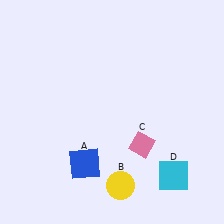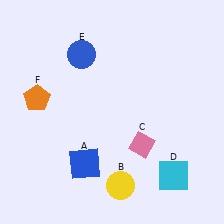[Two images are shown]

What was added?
A blue circle (E), an orange pentagon (F) were added in Image 2.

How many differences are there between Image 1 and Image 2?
There are 2 differences between the two images.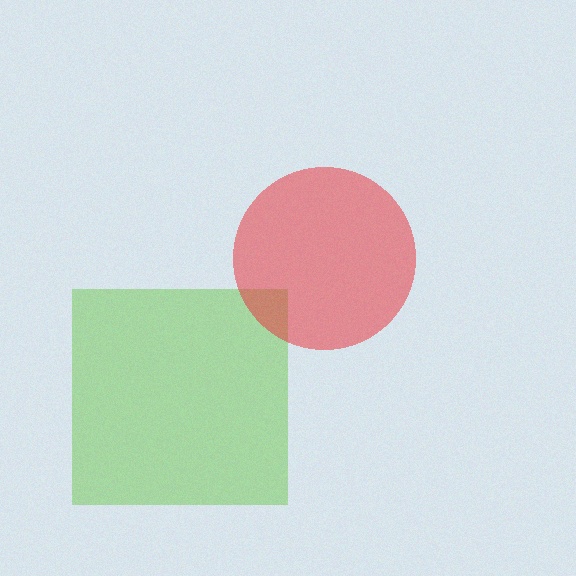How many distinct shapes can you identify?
There are 2 distinct shapes: a lime square, a red circle.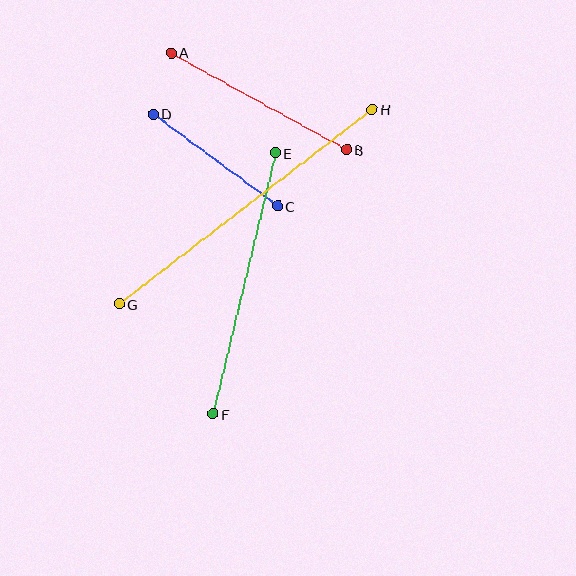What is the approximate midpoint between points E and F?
The midpoint is at approximately (244, 283) pixels.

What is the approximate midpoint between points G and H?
The midpoint is at approximately (246, 207) pixels.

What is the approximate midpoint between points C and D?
The midpoint is at approximately (215, 160) pixels.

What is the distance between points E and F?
The distance is approximately 268 pixels.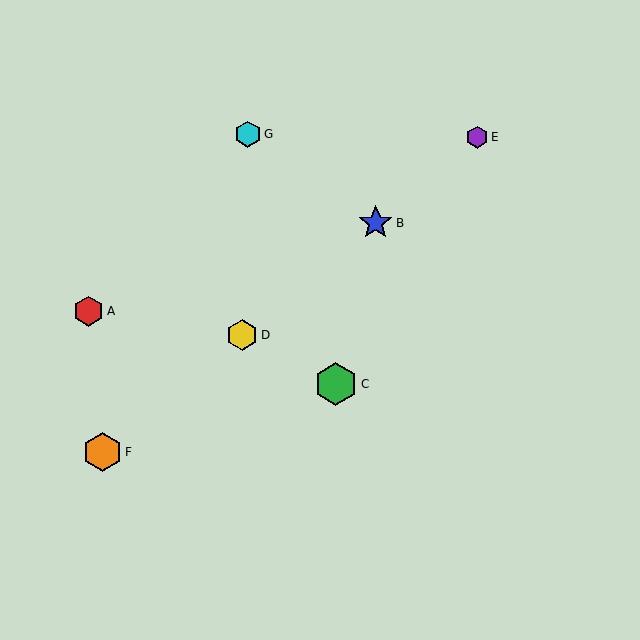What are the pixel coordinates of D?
Object D is at (242, 335).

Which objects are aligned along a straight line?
Objects B, D, E, F are aligned along a straight line.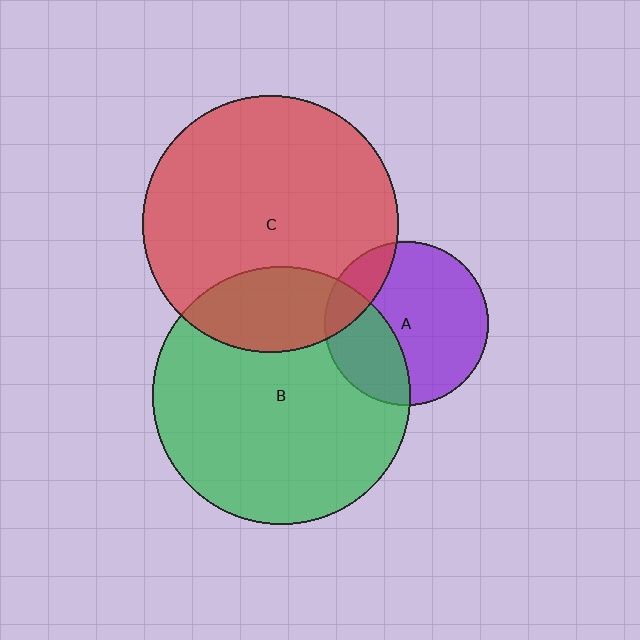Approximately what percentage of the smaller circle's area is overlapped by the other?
Approximately 15%.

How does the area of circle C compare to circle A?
Approximately 2.5 times.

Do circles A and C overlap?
Yes.